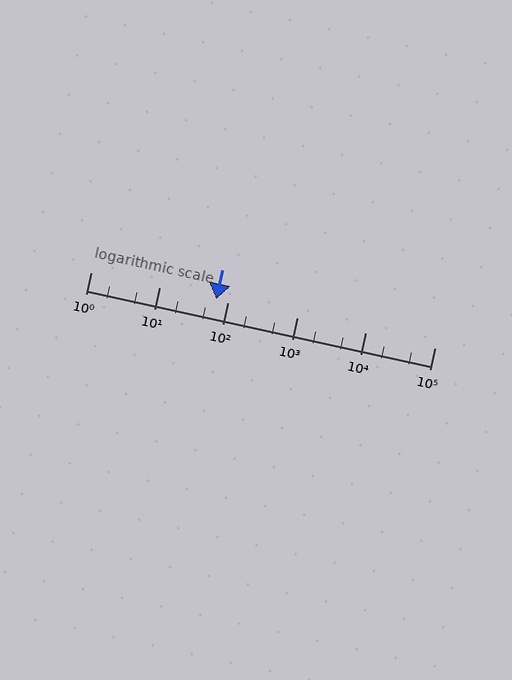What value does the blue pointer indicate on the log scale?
The pointer indicates approximately 66.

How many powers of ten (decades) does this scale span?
The scale spans 5 decades, from 1 to 100000.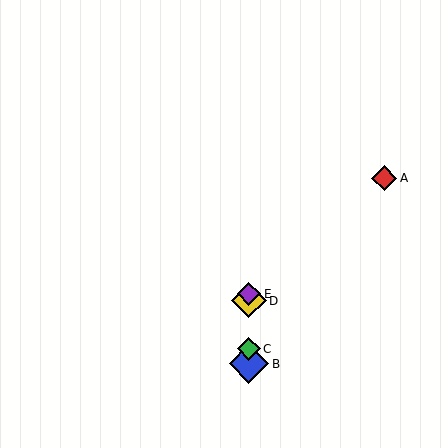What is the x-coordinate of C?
Object C is at x≈249.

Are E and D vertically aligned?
Yes, both are at x≈249.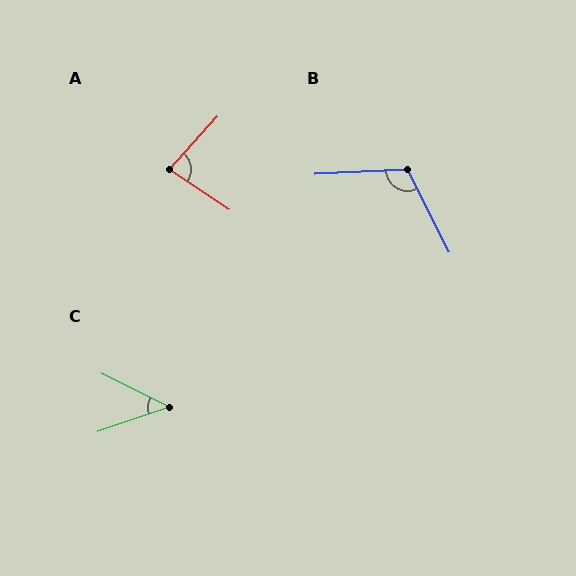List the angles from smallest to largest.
C (45°), A (82°), B (113°).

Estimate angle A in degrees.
Approximately 82 degrees.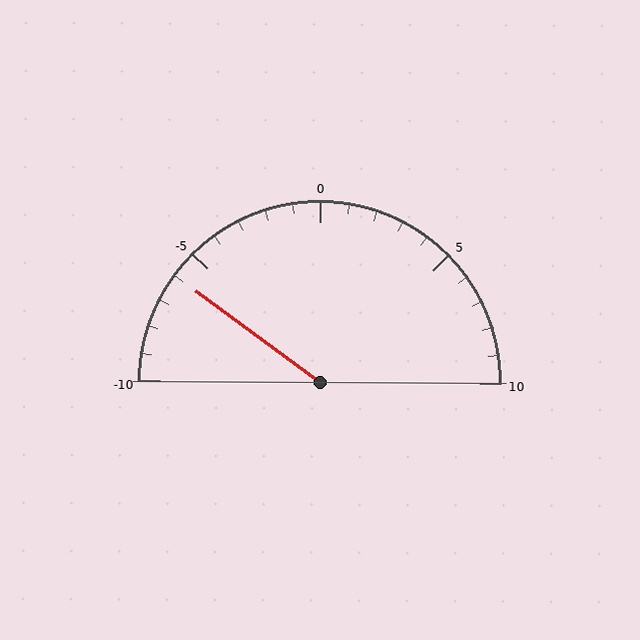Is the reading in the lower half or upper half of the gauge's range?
The reading is in the lower half of the range (-10 to 10).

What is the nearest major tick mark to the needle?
The nearest major tick mark is -5.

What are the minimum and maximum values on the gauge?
The gauge ranges from -10 to 10.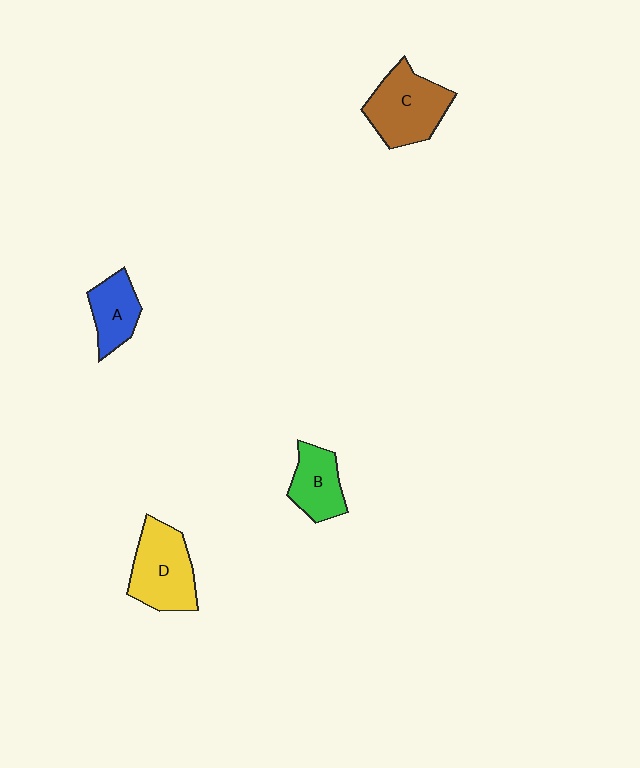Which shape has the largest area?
Shape C (brown).